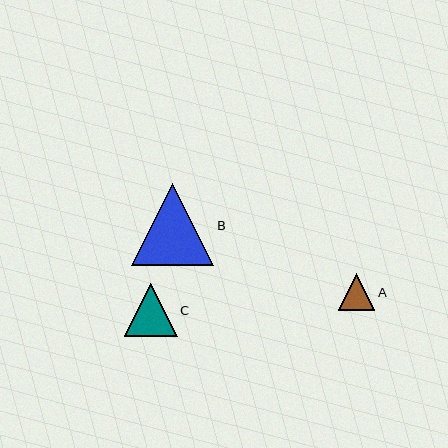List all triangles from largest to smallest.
From largest to smallest: B, C, A.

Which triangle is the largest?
Triangle B is the largest with a size of approximately 82 pixels.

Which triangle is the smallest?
Triangle A is the smallest with a size of approximately 37 pixels.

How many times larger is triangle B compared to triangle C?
Triangle B is approximately 1.5 times the size of triangle C.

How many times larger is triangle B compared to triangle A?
Triangle B is approximately 2.2 times the size of triangle A.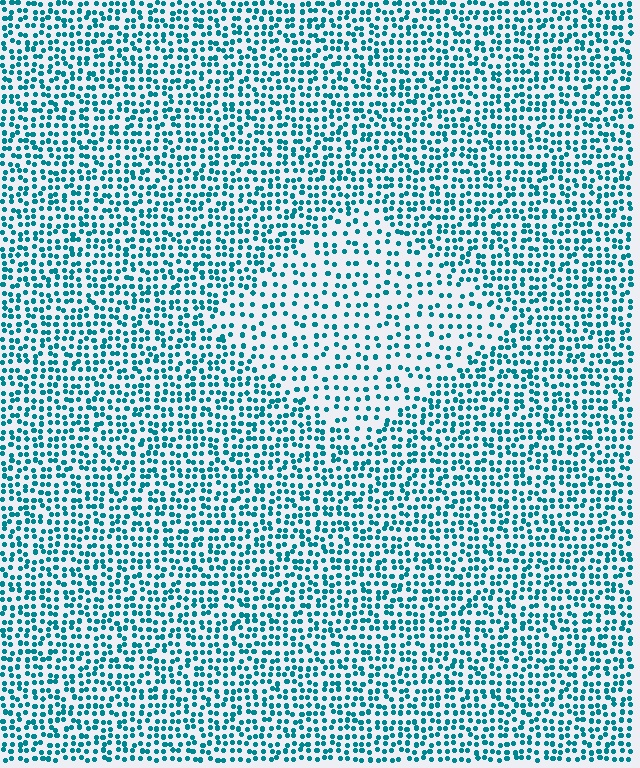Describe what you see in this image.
The image contains small teal elements arranged at two different densities. A diamond-shaped region is visible where the elements are less densely packed than the surrounding area.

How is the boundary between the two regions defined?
The boundary is defined by a change in element density (approximately 1.8x ratio). All elements are the same color, size, and shape.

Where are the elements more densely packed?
The elements are more densely packed outside the diamond boundary.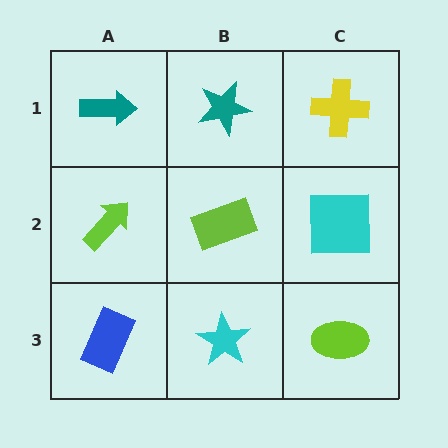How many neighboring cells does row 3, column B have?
3.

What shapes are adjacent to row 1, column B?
A lime rectangle (row 2, column B), a teal arrow (row 1, column A), a yellow cross (row 1, column C).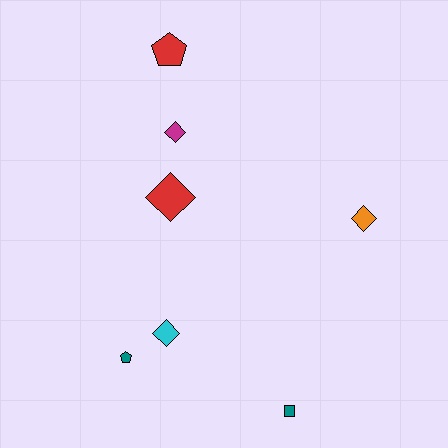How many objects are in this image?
There are 7 objects.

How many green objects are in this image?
There are no green objects.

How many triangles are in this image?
There are no triangles.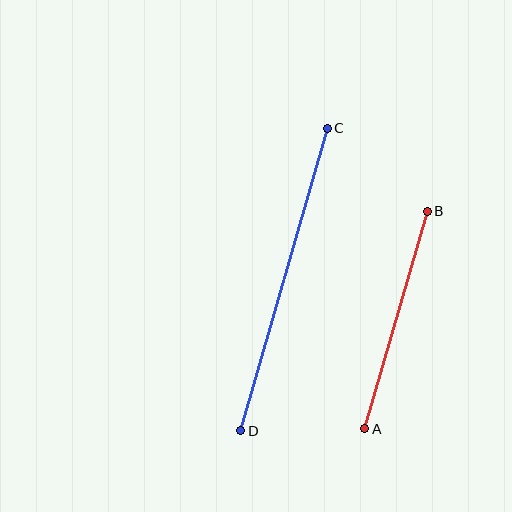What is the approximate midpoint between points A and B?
The midpoint is at approximately (396, 320) pixels.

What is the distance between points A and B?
The distance is approximately 226 pixels.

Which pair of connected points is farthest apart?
Points C and D are farthest apart.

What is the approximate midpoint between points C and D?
The midpoint is at approximately (284, 280) pixels.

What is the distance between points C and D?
The distance is approximately 315 pixels.